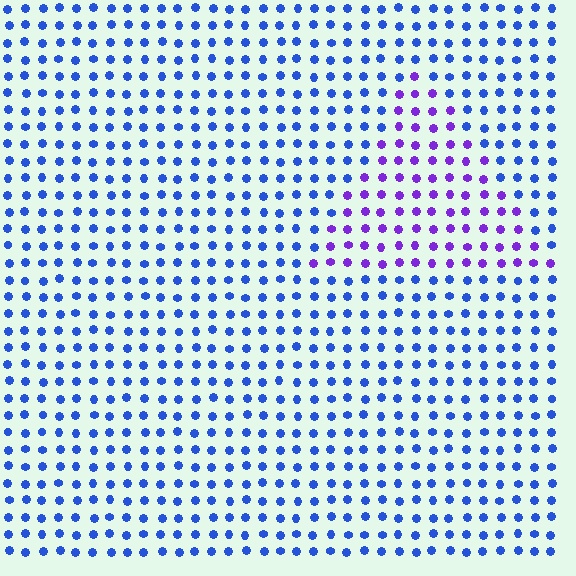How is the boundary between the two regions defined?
The boundary is defined purely by a slight shift in hue (about 45 degrees). Spacing, size, and orientation are identical on both sides.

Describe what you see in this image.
The image is filled with small blue elements in a uniform arrangement. A triangle-shaped region is visible where the elements are tinted to a slightly different hue, forming a subtle color boundary.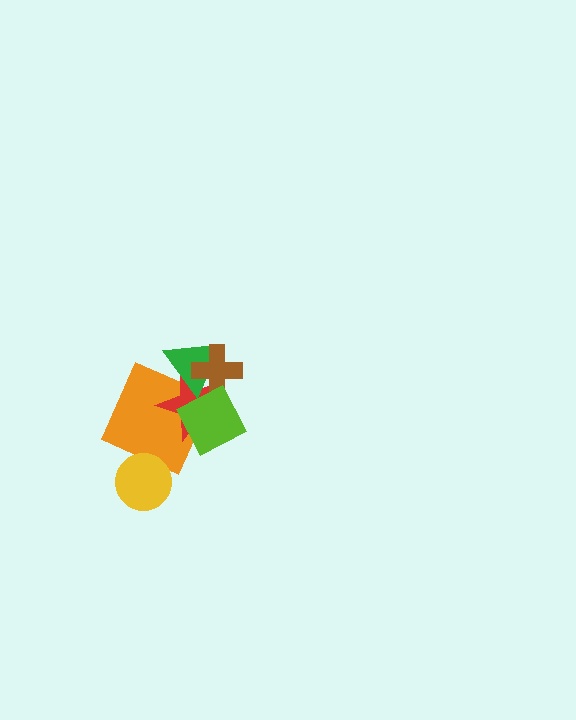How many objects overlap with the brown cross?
3 objects overlap with the brown cross.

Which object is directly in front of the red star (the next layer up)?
The green triangle is directly in front of the red star.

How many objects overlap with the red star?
4 objects overlap with the red star.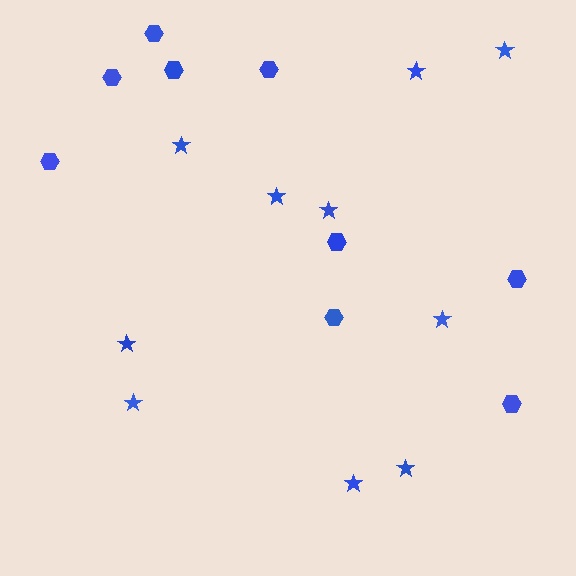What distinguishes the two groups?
There are 2 groups: one group of hexagons (9) and one group of stars (10).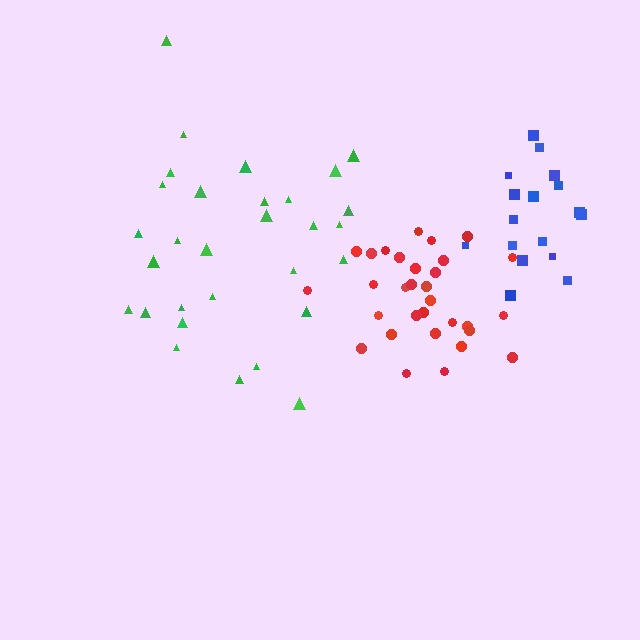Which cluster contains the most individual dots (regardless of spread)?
Red (31).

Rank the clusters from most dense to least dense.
red, blue, green.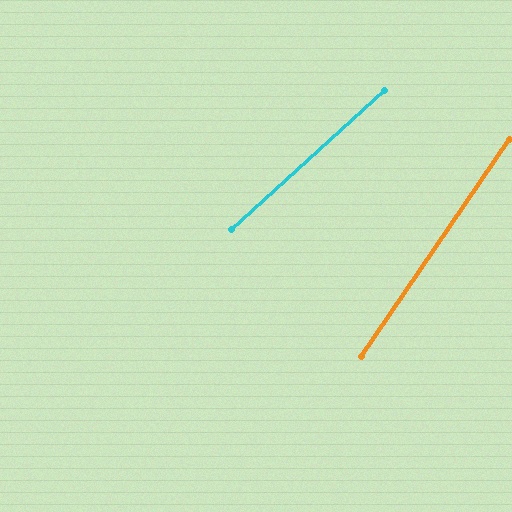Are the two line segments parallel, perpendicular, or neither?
Neither parallel nor perpendicular — they differ by about 13°.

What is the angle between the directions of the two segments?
Approximately 13 degrees.